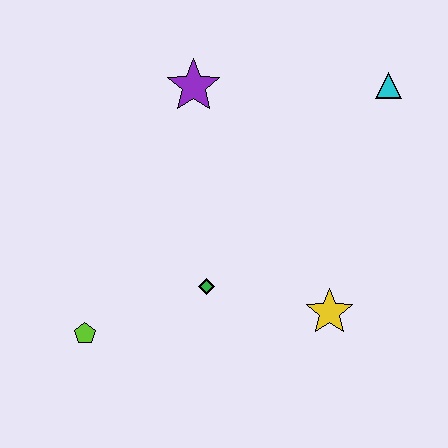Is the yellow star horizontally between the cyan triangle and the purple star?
Yes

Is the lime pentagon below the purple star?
Yes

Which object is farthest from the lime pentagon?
The cyan triangle is farthest from the lime pentagon.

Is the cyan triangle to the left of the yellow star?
No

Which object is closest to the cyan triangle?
The purple star is closest to the cyan triangle.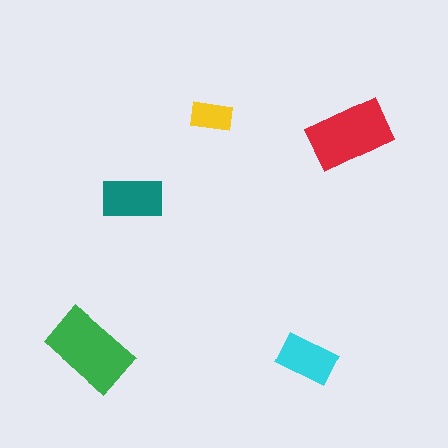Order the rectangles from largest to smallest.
the green one, the red one, the teal one, the cyan one, the yellow one.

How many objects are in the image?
There are 5 objects in the image.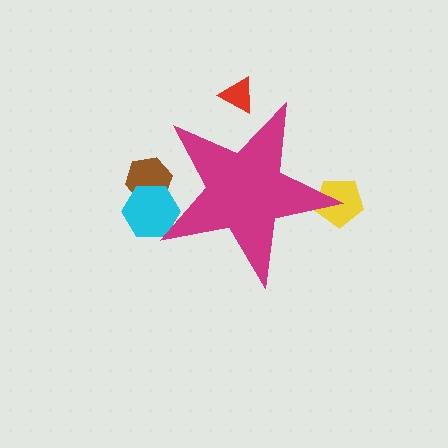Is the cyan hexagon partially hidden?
Yes, the cyan hexagon is partially hidden behind the magenta star.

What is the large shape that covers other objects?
A magenta star.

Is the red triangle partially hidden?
Yes, the red triangle is partially hidden behind the magenta star.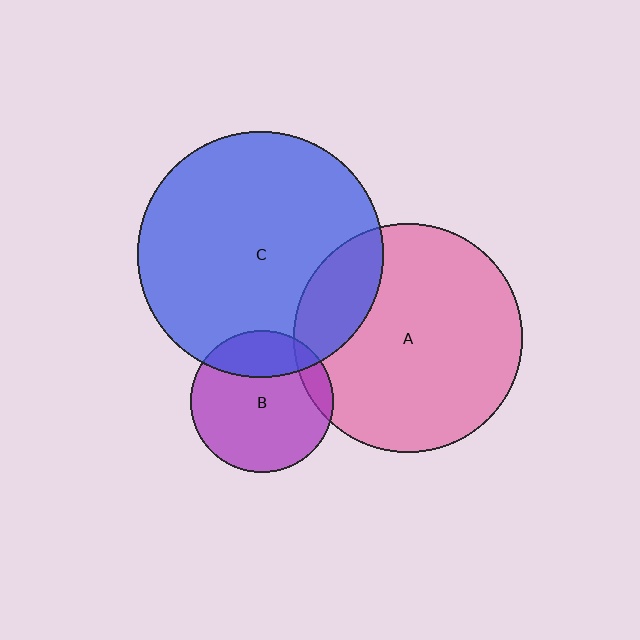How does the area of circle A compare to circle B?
Approximately 2.6 times.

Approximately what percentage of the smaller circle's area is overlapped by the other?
Approximately 20%.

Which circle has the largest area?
Circle C (blue).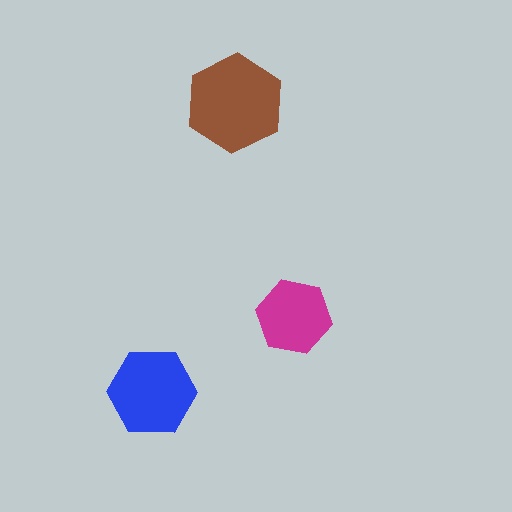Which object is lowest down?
The blue hexagon is bottommost.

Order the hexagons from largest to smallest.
the brown one, the blue one, the magenta one.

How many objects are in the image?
There are 3 objects in the image.